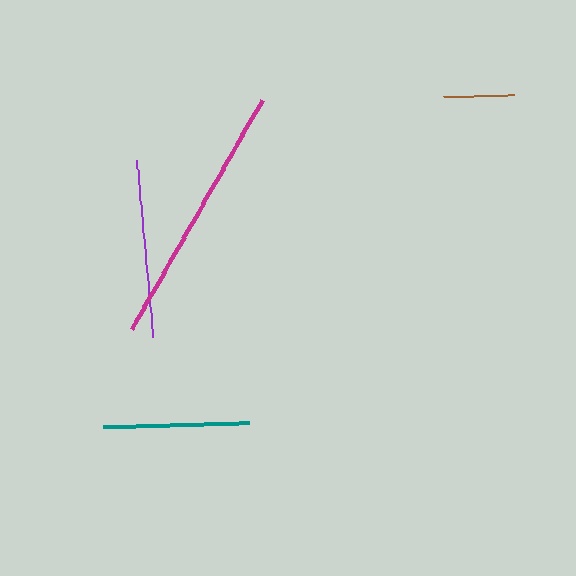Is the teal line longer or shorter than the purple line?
The purple line is longer than the teal line.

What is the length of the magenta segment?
The magenta segment is approximately 264 pixels long.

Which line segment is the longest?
The magenta line is the longest at approximately 264 pixels.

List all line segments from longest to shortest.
From longest to shortest: magenta, purple, teal, brown.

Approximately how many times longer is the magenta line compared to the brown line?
The magenta line is approximately 3.7 times the length of the brown line.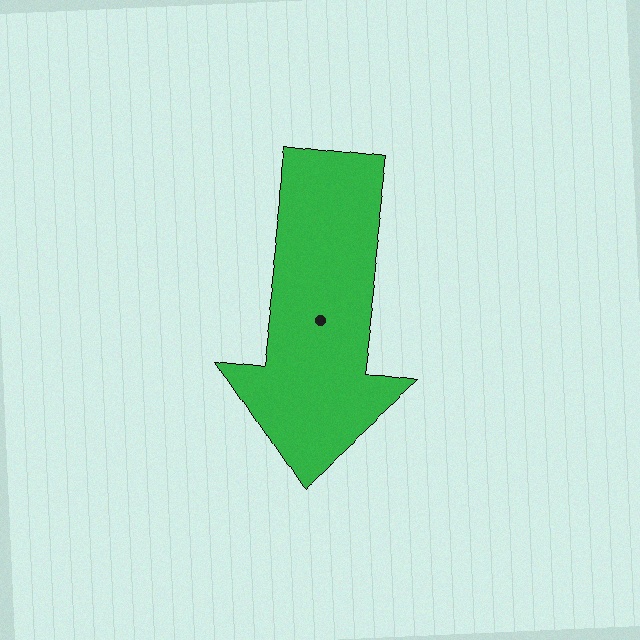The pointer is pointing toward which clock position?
Roughly 6 o'clock.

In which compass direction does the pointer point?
South.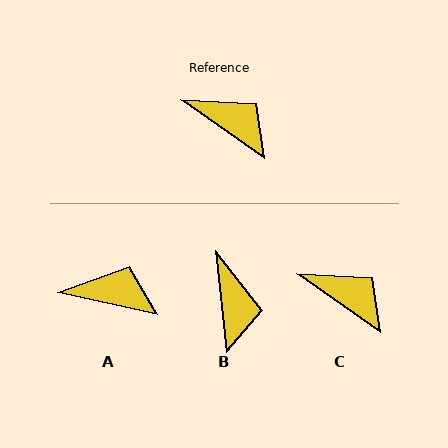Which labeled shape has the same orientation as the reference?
C.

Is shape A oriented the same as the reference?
No, it is off by about 23 degrees.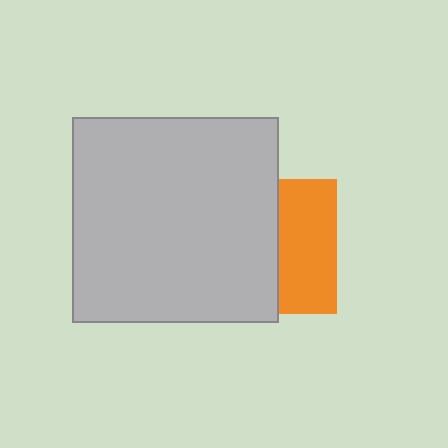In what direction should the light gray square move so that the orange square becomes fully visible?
The light gray square should move left. That is the shortest direction to clear the overlap and leave the orange square fully visible.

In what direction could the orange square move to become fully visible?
The orange square could move right. That would shift it out from behind the light gray square entirely.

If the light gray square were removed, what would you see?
You would see the complete orange square.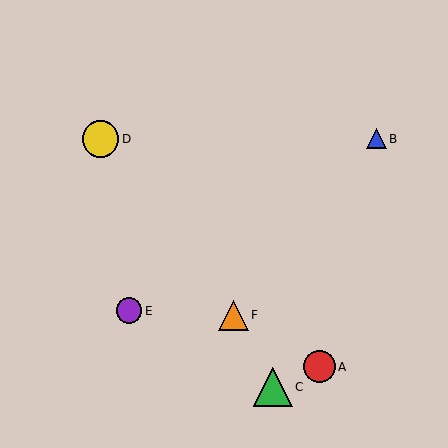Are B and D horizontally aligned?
Yes, both are at y≈139.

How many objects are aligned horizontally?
2 objects (B, D) are aligned horizontally.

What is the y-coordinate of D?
Object D is at y≈139.